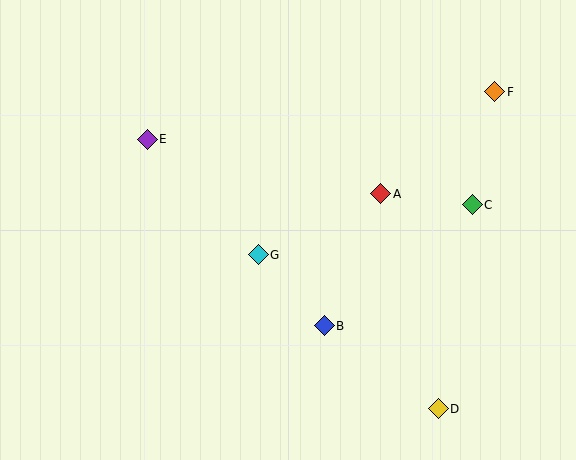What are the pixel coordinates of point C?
Point C is at (472, 205).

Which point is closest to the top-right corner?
Point F is closest to the top-right corner.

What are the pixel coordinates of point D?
Point D is at (438, 409).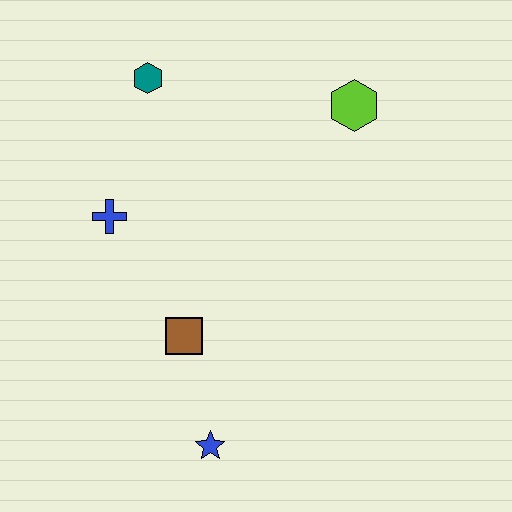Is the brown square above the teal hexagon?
No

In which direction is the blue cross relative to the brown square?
The blue cross is above the brown square.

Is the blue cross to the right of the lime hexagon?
No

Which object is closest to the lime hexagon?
The teal hexagon is closest to the lime hexagon.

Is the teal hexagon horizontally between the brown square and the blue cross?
Yes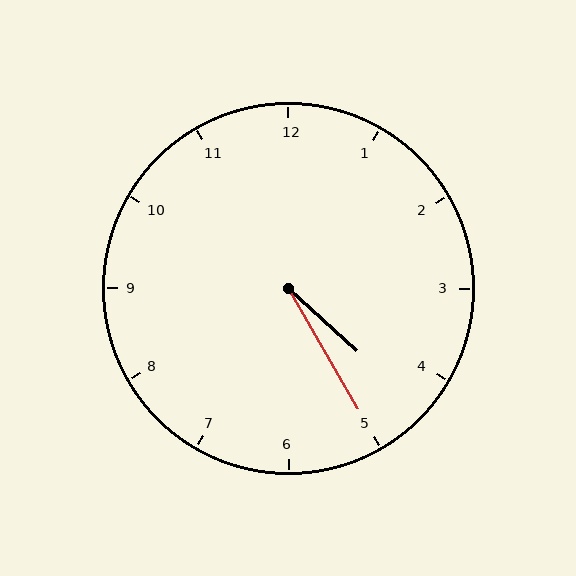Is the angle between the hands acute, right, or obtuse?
It is acute.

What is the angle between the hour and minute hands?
Approximately 18 degrees.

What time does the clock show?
4:25.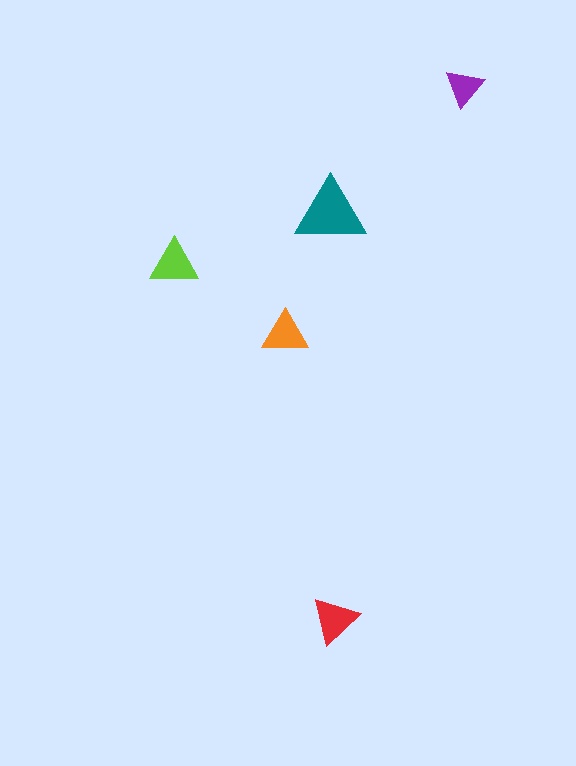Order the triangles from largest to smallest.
the teal one, the lime one, the red one, the orange one, the purple one.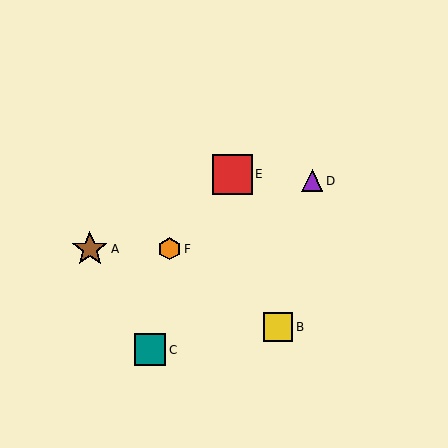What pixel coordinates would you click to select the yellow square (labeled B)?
Click at (278, 327) to select the yellow square B.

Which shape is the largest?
The red square (labeled E) is the largest.